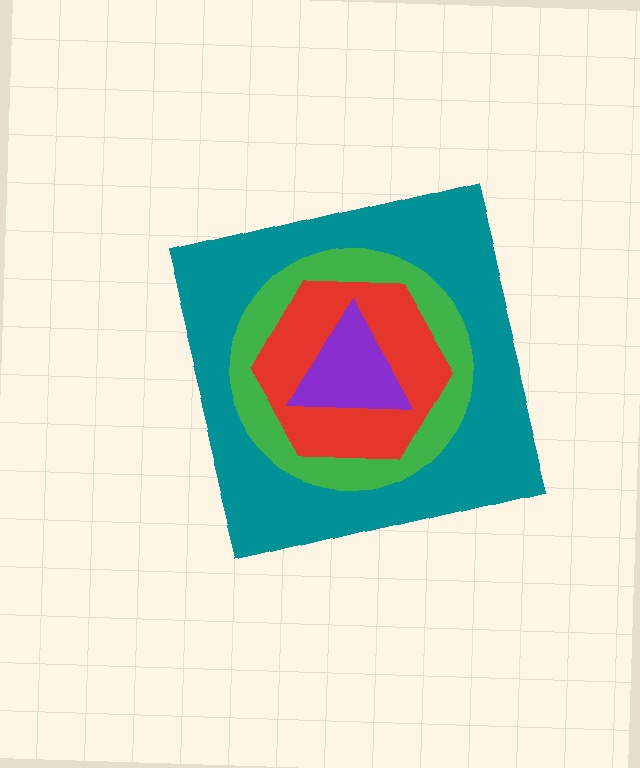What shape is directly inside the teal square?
The green circle.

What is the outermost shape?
The teal square.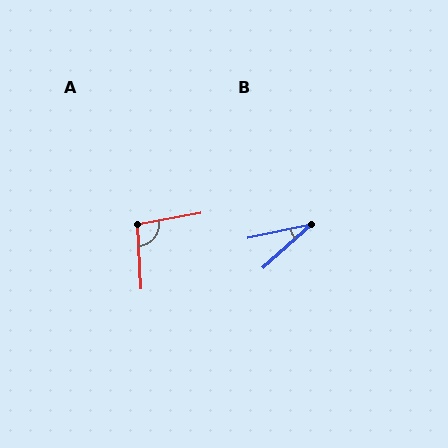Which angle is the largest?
A, at approximately 97 degrees.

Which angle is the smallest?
B, at approximately 29 degrees.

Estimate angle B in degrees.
Approximately 29 degrees.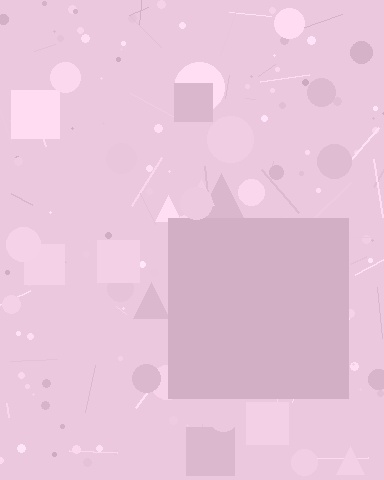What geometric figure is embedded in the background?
A square is embedded in the background.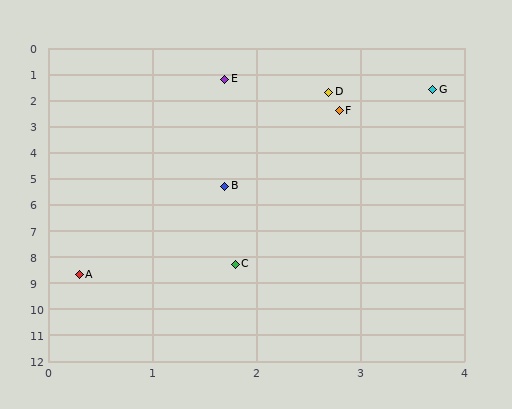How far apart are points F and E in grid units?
Points F and E are about 1.6 grid units apart.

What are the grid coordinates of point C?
Point C is at approximately (1.8, 8.3).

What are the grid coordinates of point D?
Point D is at approximately (2.7, 1.7).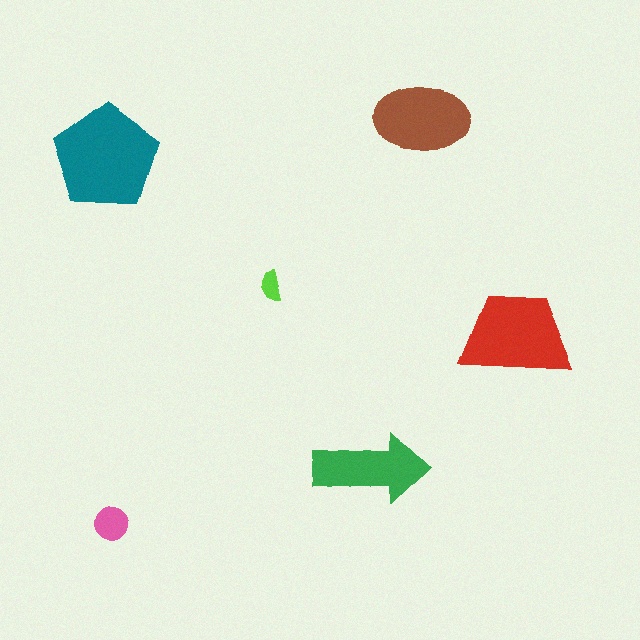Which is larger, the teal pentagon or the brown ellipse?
The teal pentagon.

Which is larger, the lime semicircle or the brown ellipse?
The brown ellipse.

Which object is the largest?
The teal pentagon.